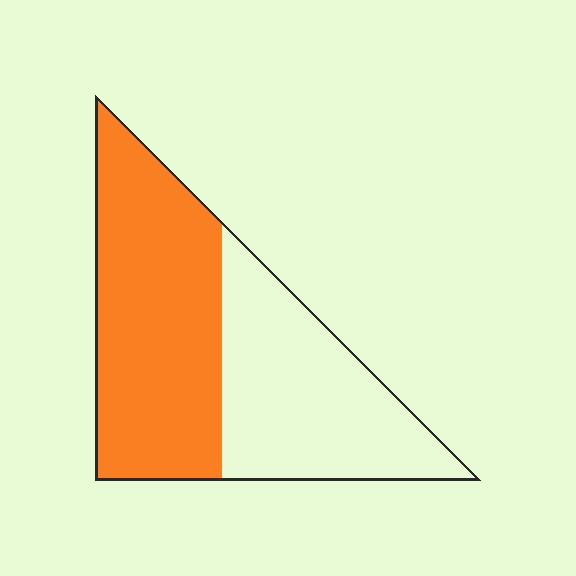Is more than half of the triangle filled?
Yes.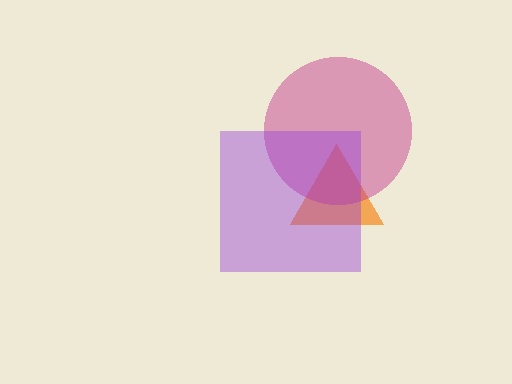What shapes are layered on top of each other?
The layered shapes are: an orange triangle, a magenta circle, a purple square.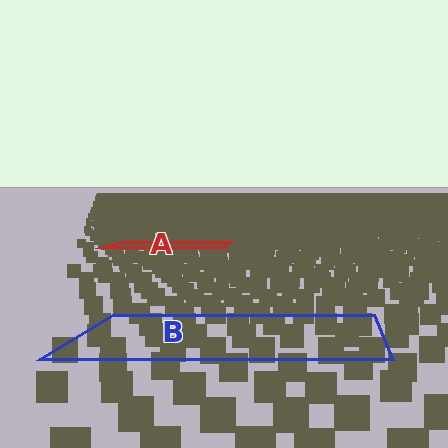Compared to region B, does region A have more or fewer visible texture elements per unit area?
Region A has more texture elements per unit area — they are packed more densely because it is farther away.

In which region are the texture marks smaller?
The texture marks are smaller in region A, because it is farther away.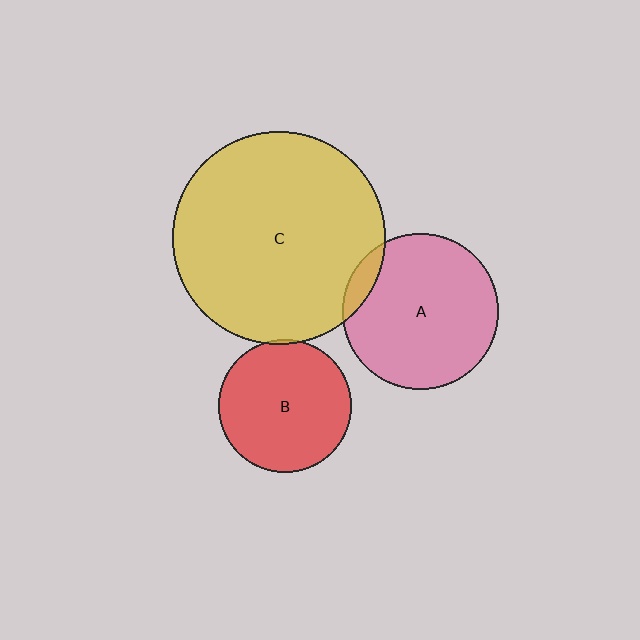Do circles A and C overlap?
Yes.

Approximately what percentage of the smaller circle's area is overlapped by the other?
Approximately 10%.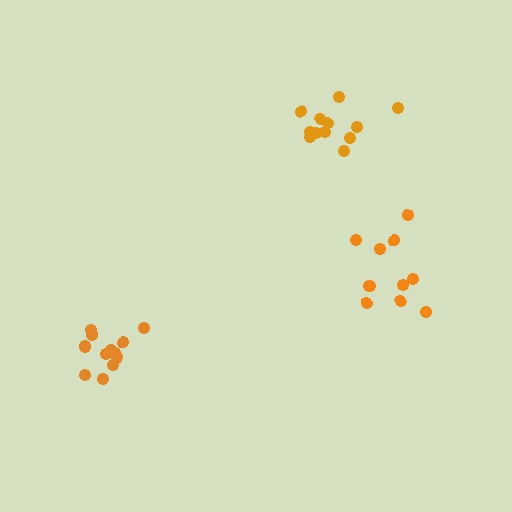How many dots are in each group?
Group 1: 10 dots, Group 2: 12 dots, Group 3: 12 dots (34 total).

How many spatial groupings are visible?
There are 3 spatial groupings.